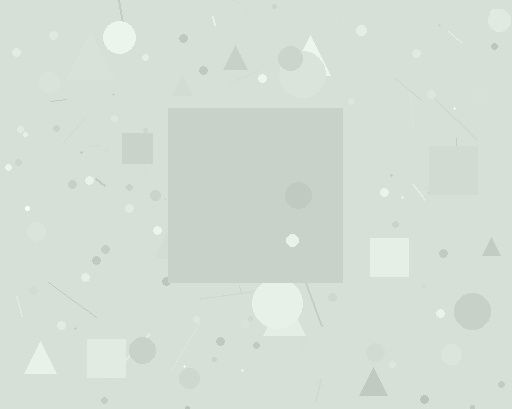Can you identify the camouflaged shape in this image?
The camouflaged shape is a square.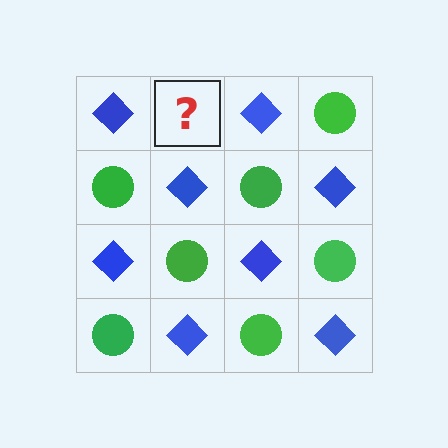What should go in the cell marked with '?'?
The missing cell should contain a green circle.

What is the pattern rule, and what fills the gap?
The rule is that it alternates blue diamond and green circle in a checkerboard pattern. The gap should be filled with a green circle.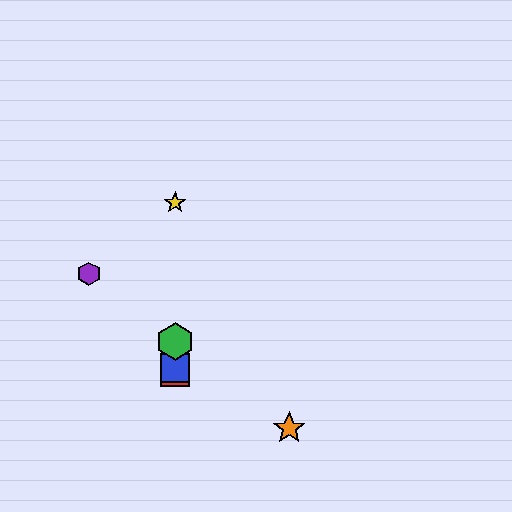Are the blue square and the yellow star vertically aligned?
Yes, both are at x≈175.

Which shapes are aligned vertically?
The red square, the blue square, the green hexagon, the yellow star are aligned vertically.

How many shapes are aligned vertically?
4 shapes (the red square, the blue square, the green hexagon, the yellow star) are aligned vertically.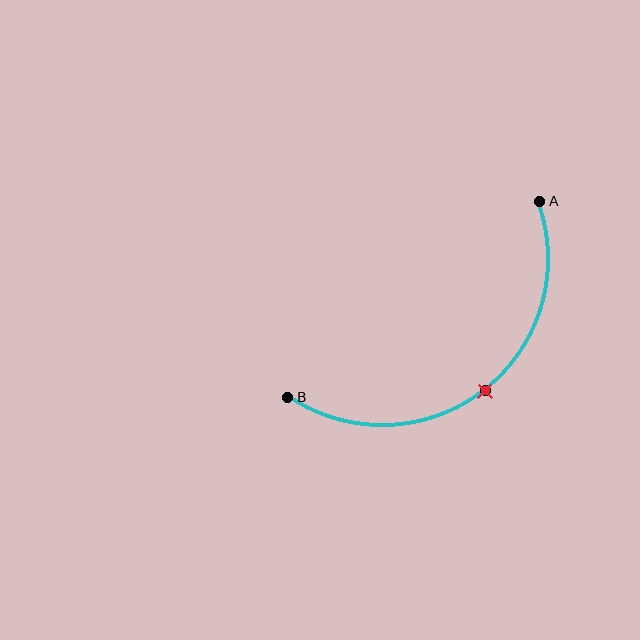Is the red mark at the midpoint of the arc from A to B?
Yes. The red mark lies on the arc at equal arc-length from both A and B — it is the arc midpoint.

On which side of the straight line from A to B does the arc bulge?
The arc bulges below and to the right of the straight line connecting A and B.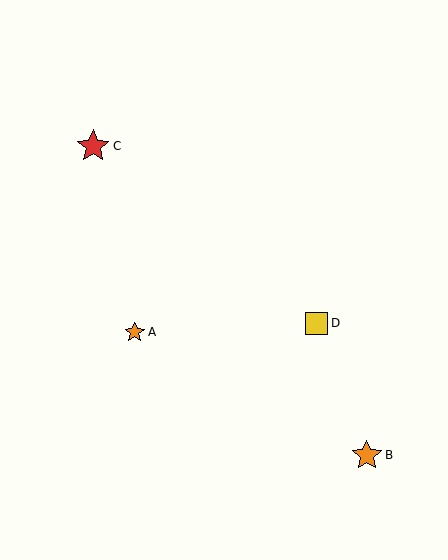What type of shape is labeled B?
Shape B is an orange star.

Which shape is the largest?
The red star (labeled C) is the largest.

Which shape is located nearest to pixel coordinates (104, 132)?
The red star (labeled C) at (93, 146) is nearest to that location.